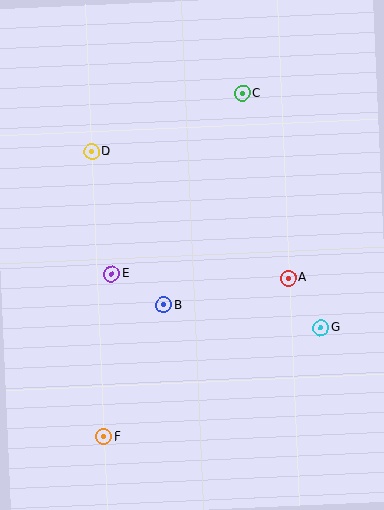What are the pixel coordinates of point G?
Point G is at (321, 328).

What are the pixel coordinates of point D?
Point D is at (92, 152).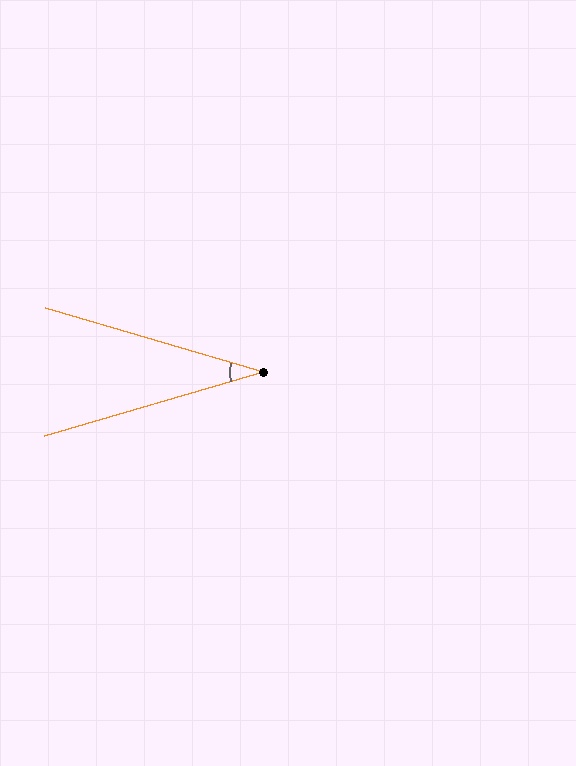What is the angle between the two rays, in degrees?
Approximately 33 degrees.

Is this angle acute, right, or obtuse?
It is acute.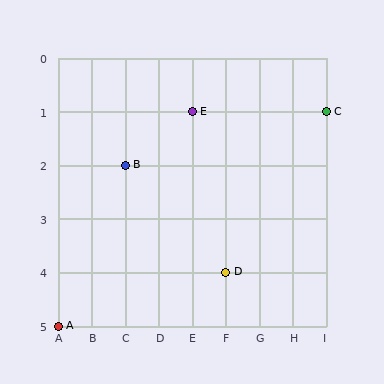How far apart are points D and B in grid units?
Points D and B are 3 columns and 2 rows apart (about 3.6 grid units diagonally).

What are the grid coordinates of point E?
Point E is at grid coordinates (E, 1).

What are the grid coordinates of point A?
Point A is at grid coordinates (A, 5).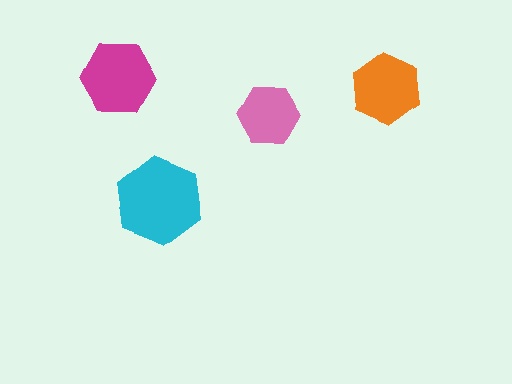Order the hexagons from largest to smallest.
the cyan one, the magenta one, the orange one, the pink one.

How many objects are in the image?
There are 4 objects in the image.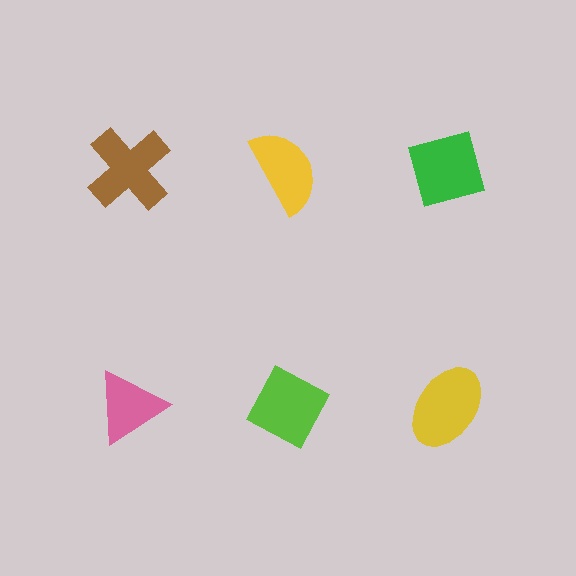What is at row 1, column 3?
A green diamond.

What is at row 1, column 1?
A brown cross.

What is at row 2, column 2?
A lime diamond.